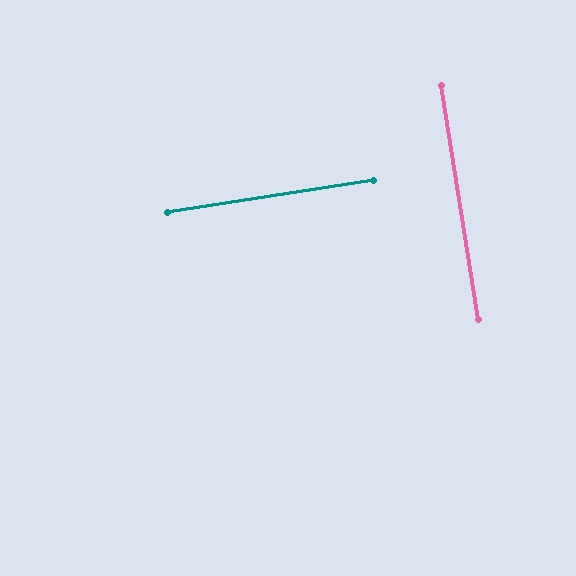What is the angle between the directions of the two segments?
Approximately 90 degrees.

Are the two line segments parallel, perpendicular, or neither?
Perpendicular — they meet at approximately 90°.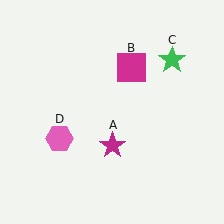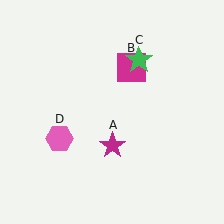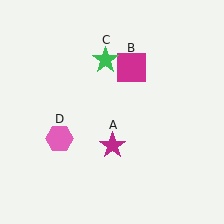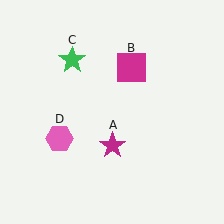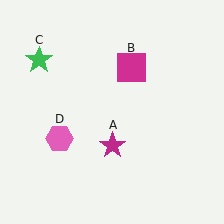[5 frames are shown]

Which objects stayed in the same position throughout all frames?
Magenta star (object A) and magenta square (object B) and pink hexagon (object D) remained stationary.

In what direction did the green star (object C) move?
The green star (object C) moved left.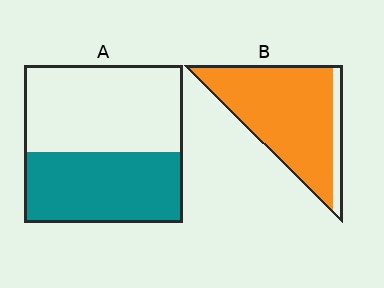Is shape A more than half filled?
No.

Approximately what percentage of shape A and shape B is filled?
A is approximately 45% and B is approximately 90%.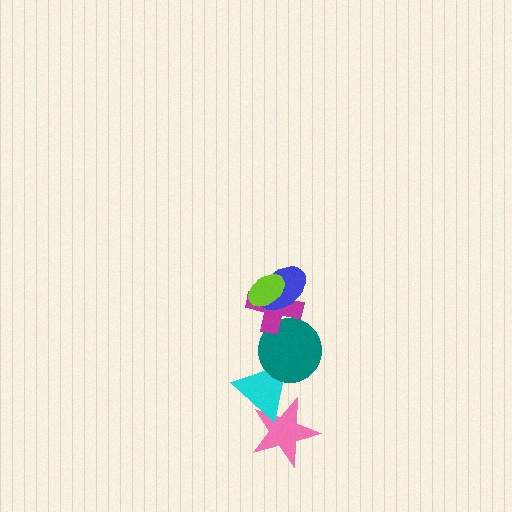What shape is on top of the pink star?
The cyan triangle is on top of the pink star.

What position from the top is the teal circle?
The teal circle is 4th from the top.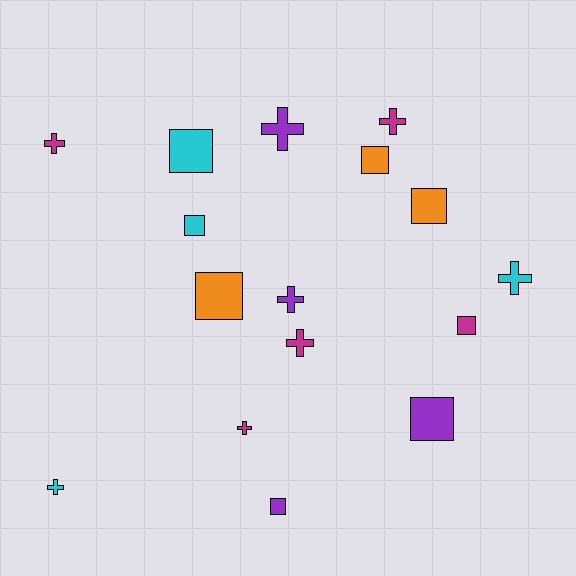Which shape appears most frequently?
Square, with 8 objects.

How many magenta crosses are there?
There are 4 magenta crosses.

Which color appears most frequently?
Magenta, with 5 objects.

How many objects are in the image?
There are 16 objects.